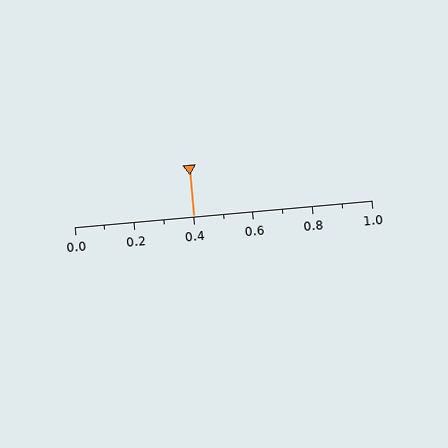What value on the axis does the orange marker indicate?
The marker indicates approximately 0.4.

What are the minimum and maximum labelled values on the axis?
The axis runs from 0.0 to 1.0.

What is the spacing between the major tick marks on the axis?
The major ticks are spaced 0.2 apart.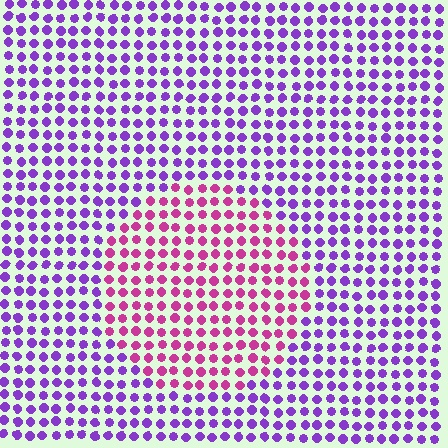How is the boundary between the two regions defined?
The boundary is defined purely by a slight shift in hue (about 47 degrees). Spacing, size, and orientation are identical on both sides.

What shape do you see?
I see a circle.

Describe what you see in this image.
The image is filled with small purple elements in a uniform arrangement. A circle-shaped region is visible where the elements are tinted to a slightly different hue, forming a subtle color boundary.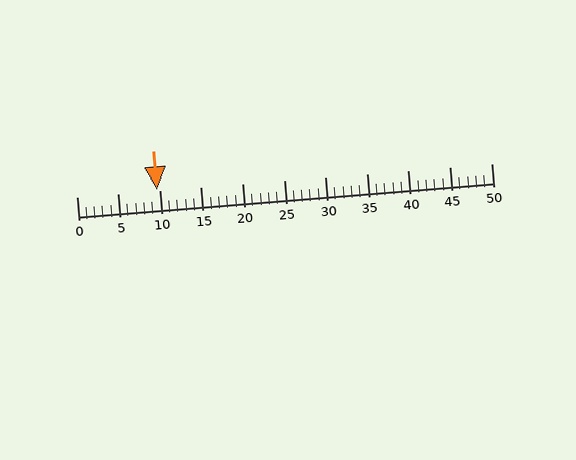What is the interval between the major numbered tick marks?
The major tick marks are spaced 5 units apart.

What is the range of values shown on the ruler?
The ruler shows values from 0 to 50.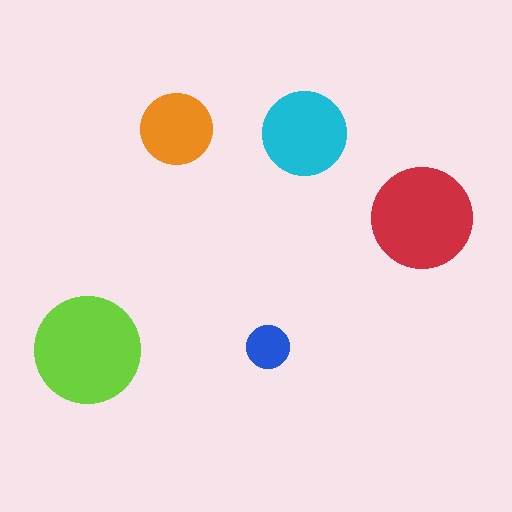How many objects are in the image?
There are 5 objects in the image.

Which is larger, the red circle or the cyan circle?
The red one.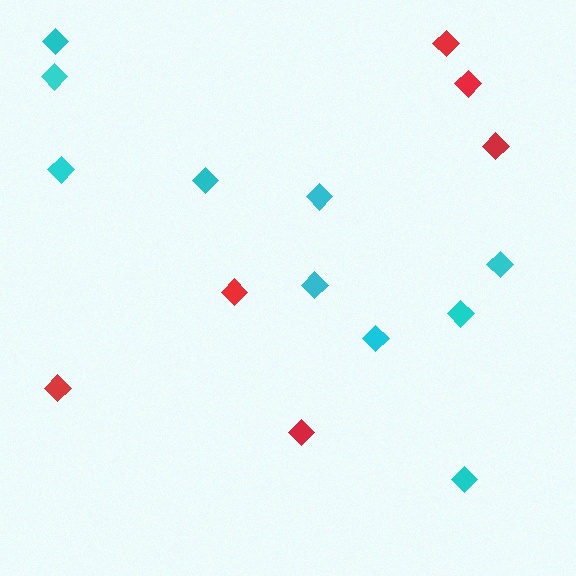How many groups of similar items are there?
There are 2 groups: one group of red diamonds (6) and one group of cyan diamonds (10).